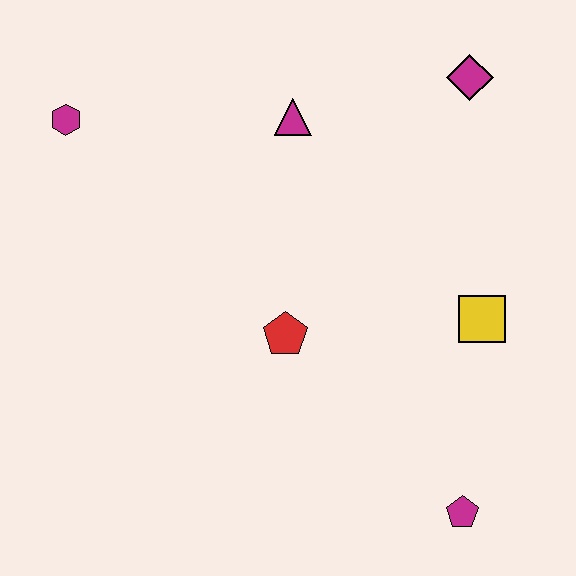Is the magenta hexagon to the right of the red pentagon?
No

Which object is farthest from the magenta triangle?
The magenta pentagon is farthest from the magenta triangle.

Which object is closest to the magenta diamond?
The magenta triangle is closest to the magenta diamond.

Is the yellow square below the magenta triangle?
Yes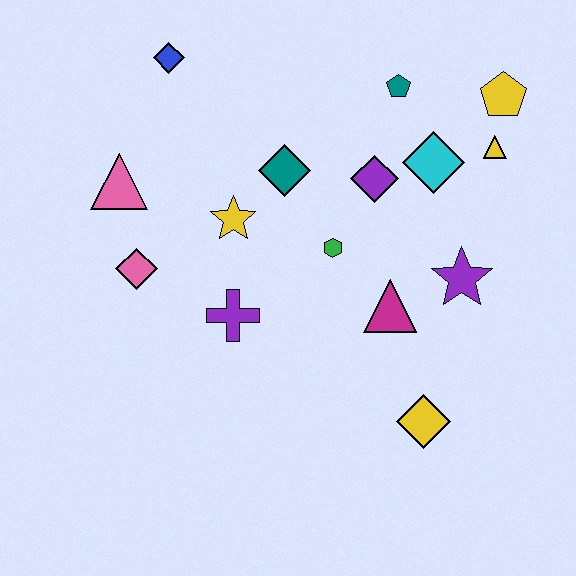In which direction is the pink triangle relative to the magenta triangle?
The pink triangle is to the left of the magenta triangle.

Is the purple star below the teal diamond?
Yes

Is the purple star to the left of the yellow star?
No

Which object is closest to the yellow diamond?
The magenta triangle is closest to the yellow diamond.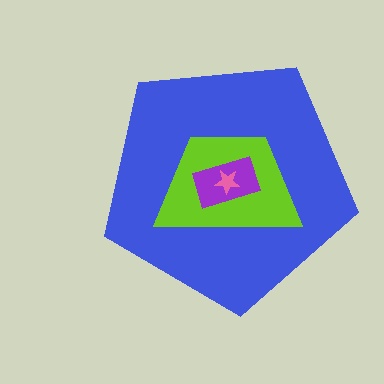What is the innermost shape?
The pink star.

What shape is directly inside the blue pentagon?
The lime trapezoid.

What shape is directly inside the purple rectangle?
The pink star.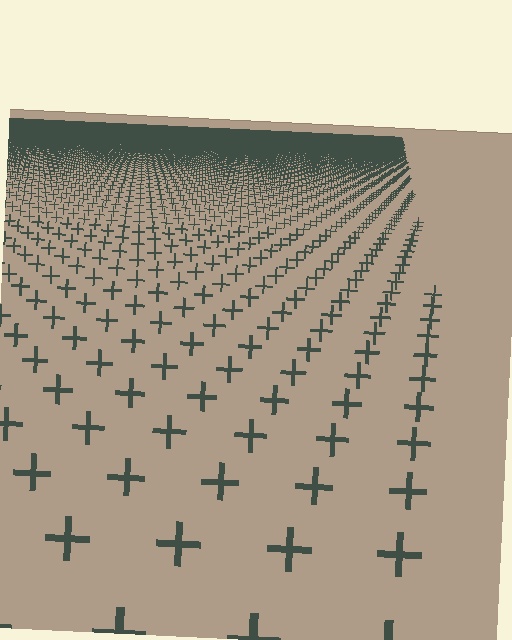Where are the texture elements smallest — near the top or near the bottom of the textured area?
Near the top.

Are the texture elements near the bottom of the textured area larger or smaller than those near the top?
Larger. Near the bottom, elements are closer to the viewer and appear at a bigger on-screen size.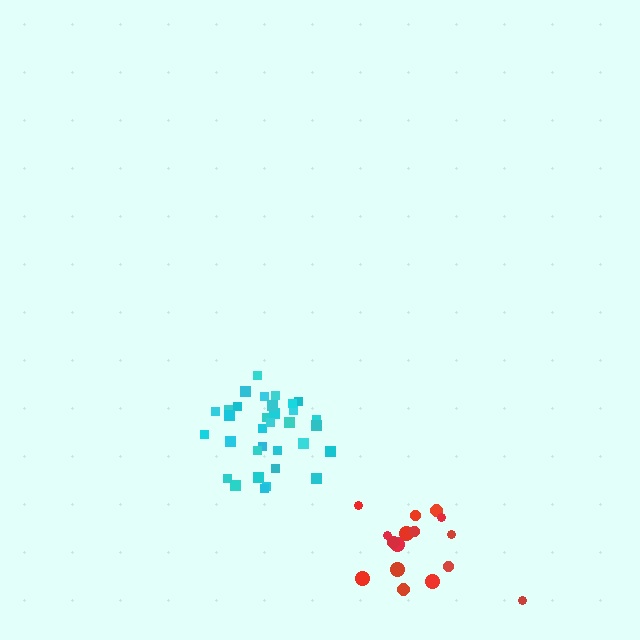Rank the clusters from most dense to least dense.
cyan, red.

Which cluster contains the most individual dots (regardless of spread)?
Cyan (33).